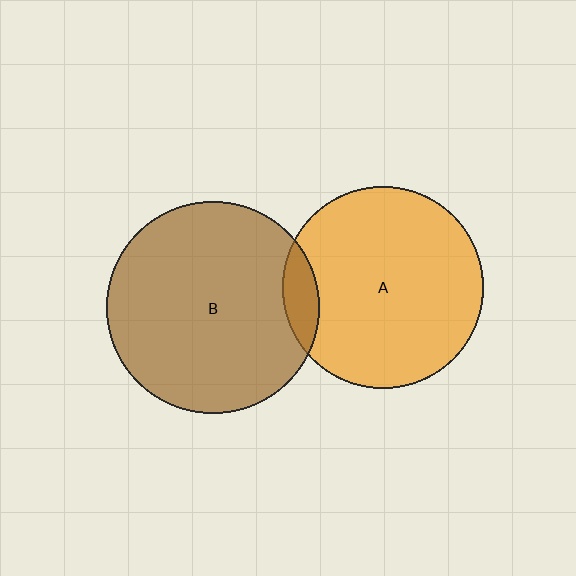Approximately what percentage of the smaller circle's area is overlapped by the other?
Approximately 10%.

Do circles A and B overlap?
Yes.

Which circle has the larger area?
Circle B (brown).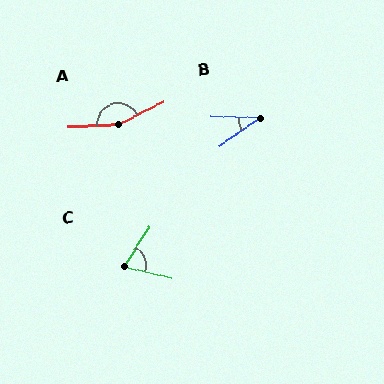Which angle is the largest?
A, at approximately 157 degrees.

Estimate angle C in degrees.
Approximately 71 degrees.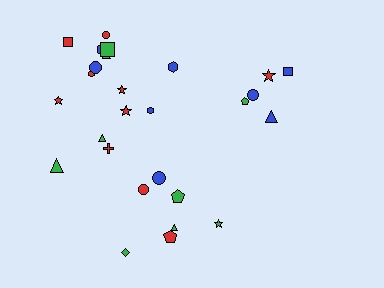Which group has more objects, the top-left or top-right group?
The top-left group.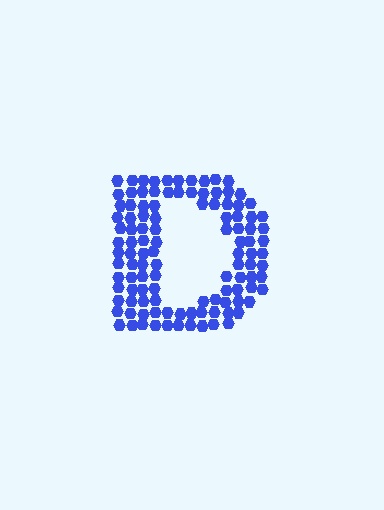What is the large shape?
The large shape is the letter D.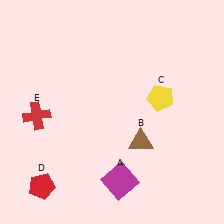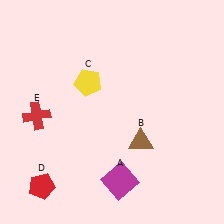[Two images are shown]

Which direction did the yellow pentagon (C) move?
The yellow pentagon (C) moved left.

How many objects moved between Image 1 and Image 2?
1 object moved between the two images.